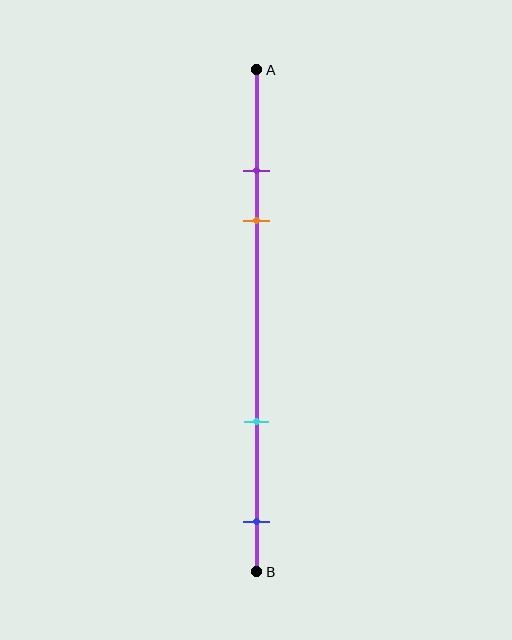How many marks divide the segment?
There are 4 marks dividing the segment.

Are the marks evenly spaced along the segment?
No, the marks are not evenly spaced.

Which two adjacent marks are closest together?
The purple and orange marks are the closest adjacent pair.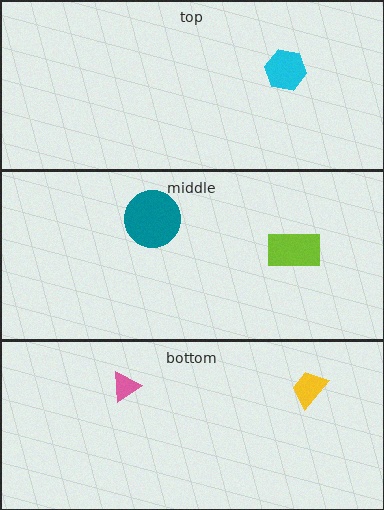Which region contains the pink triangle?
The bottom region.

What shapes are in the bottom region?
The yellow trapezoid, the pink triangle.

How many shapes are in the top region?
1.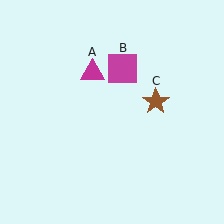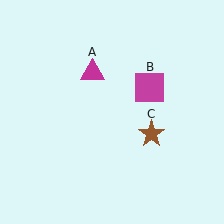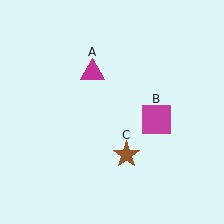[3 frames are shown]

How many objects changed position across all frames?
2 objects changed position: magenta square (object B), brown star (object C).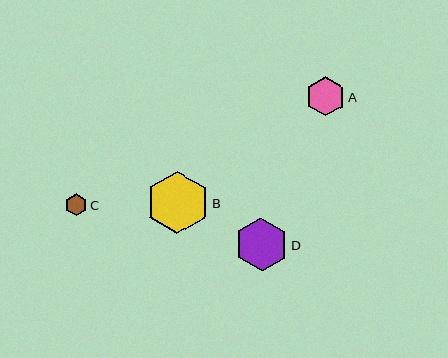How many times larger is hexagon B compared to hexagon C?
Hexagon B is approximately 2.9 times the size of hexagon C.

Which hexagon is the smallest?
Hexagon C is the smallest with a size of approximately 22 pixels.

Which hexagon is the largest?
Hexagon B is the largest with a size of approximately 62 pixels.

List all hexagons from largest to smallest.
From largest to smallest: B, D, A, C.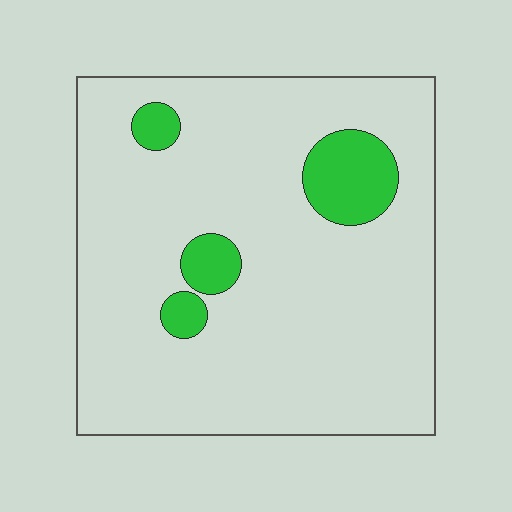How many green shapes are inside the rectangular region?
4.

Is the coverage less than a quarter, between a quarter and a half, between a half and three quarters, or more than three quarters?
Less than a quarter.